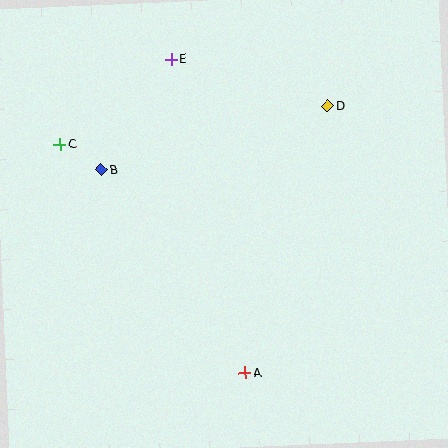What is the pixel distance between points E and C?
The distance between E and C is 140 pixels.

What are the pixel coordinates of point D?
Point D is at (328, 106).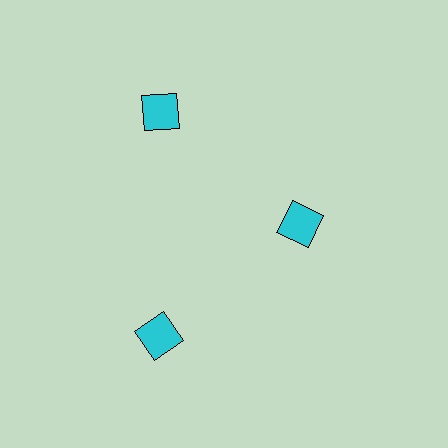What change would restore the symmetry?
The symmetry would be restored by moving it outward, back onto the ring so that all 3 squares sit at equal angles and equal distance from the center.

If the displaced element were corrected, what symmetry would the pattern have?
It would have 3-fold rotational symmetry — the pattern would map onto itself every 120 degrees.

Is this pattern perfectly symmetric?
No. The 3 cyan squares are arranged in a ring, but one element near the 3 o'clock position is pulled inward toward the center, breaking the 3-fold rotational symmetry.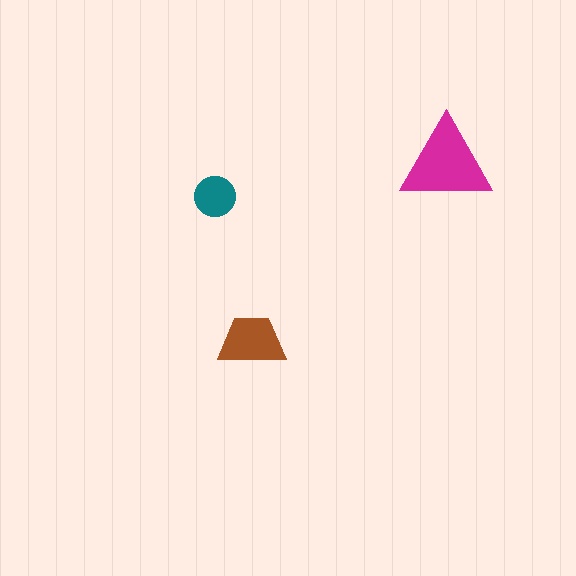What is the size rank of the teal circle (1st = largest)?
3rd.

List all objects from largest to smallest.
The magenta triangle, the brown trapezoid, the teal circle.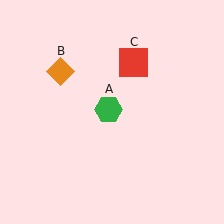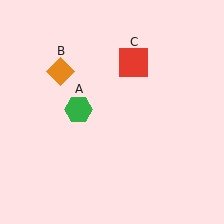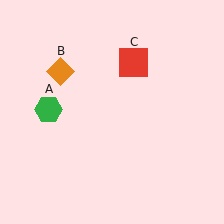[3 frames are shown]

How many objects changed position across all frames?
1 object changed position: green hexagon (object A).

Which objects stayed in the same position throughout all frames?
Orange diamond (object B) and red square (object C) remained stationary.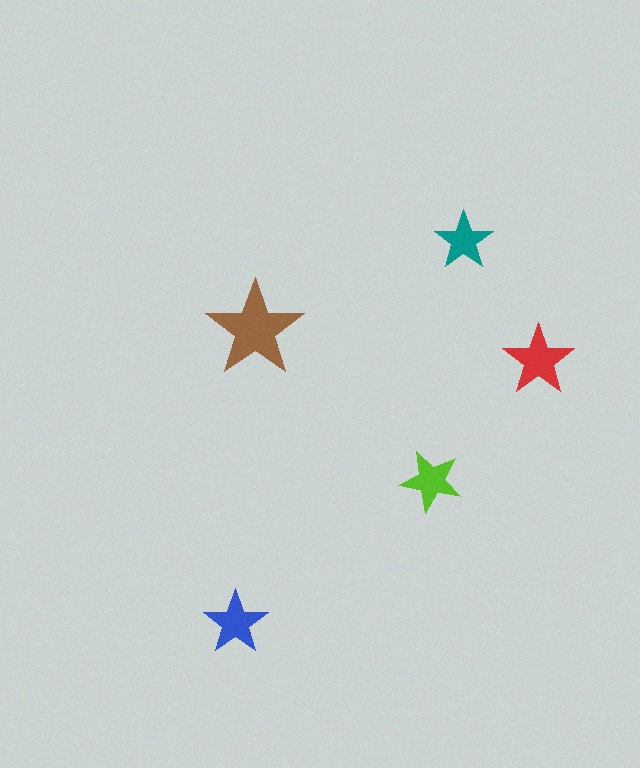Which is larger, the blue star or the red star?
The red one.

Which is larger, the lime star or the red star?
The red one.